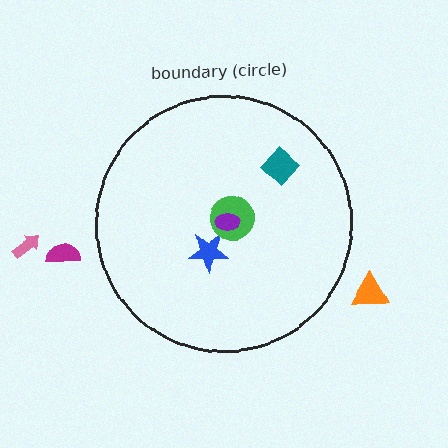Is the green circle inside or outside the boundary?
Inside.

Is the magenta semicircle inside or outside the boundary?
Outside.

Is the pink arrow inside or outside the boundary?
Outside.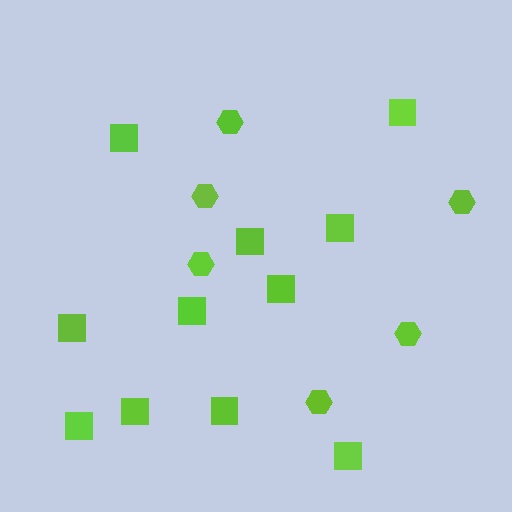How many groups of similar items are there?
There are 2 groups: one group of hexagons (6) and one group of squares (11).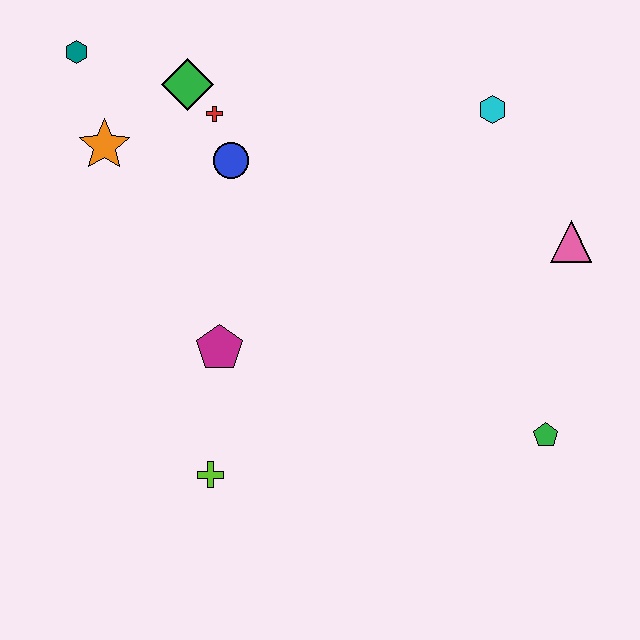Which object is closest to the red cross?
The green diamond is closest to the red cross.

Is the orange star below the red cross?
Yes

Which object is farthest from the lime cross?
The cyan hexagon is farthest from the lime cross.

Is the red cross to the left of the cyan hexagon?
Yes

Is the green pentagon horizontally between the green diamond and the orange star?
No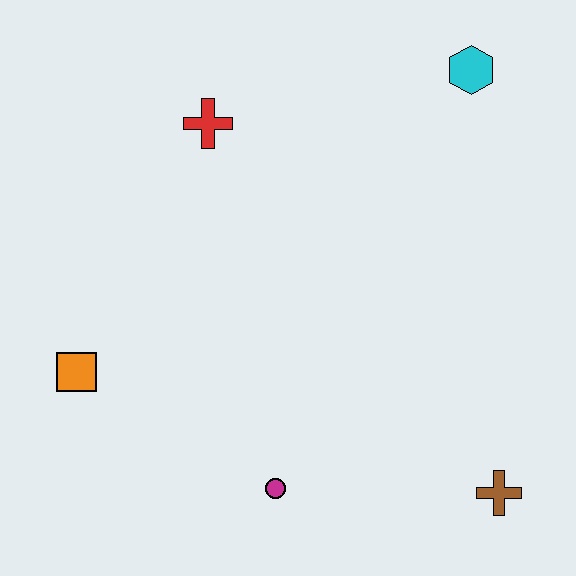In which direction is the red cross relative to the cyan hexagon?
The red cross is to the left of the cyan hexagon.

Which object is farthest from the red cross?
The brown cross is farthest from the red cross.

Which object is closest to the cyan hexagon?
The red cross is closest to the cyan hexagon.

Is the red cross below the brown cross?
No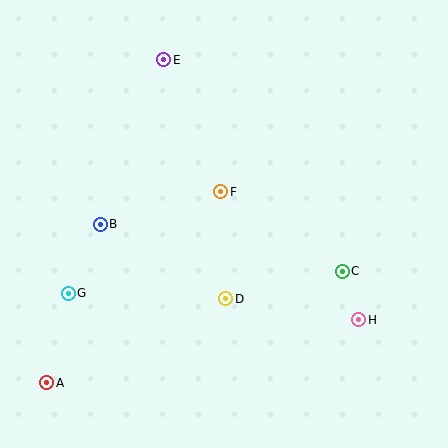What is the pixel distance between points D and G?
The distance between D and G is 158 pixels.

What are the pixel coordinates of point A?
Point A is at (47, 383).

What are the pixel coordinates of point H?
Point H is at (359, 320).